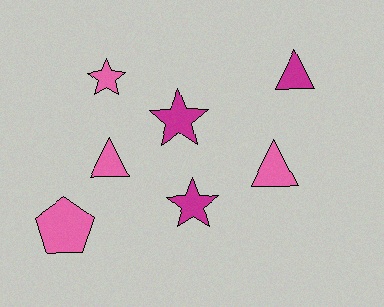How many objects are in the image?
There are 7 objects.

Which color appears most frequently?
Pink, with 4 objects.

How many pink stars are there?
There is 1 pink star.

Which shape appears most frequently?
Triangle, with 3 objects.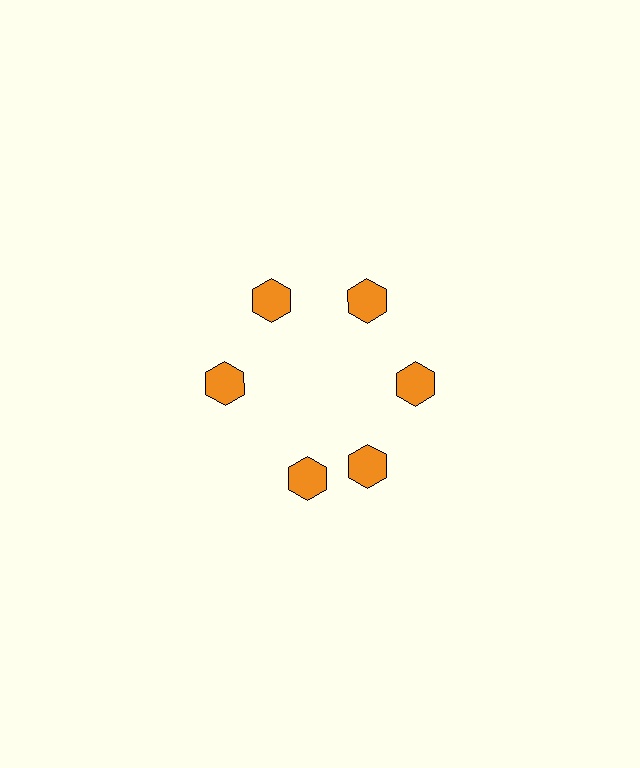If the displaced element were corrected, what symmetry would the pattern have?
It would have 6-fold rotational symmetry — the pattern would map onto itself every 60 degrees.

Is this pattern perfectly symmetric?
No. The 6 orange hexagons are arranged in a ring, but one element near the 7 o'clock position is rotated out of alignment along the ring, breaking the 6-fold rotational symmetry.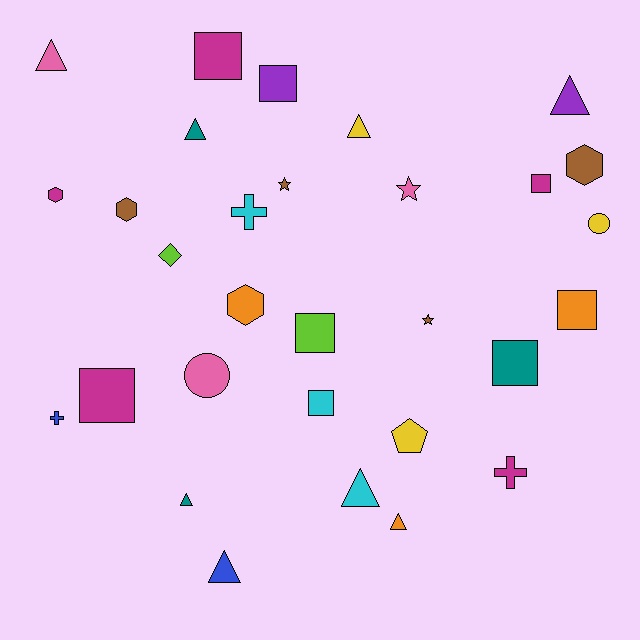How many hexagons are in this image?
There are 4 hexagons.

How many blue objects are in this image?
There are 2 blue objects.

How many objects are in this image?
There are 30 objects.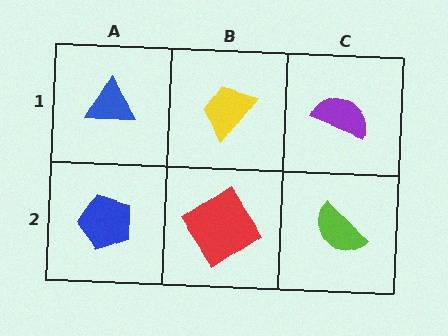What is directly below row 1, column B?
A red diamond.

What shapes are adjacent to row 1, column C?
A lime semicircle (row 2, column C), a yellow trapezoid (row 1, column B).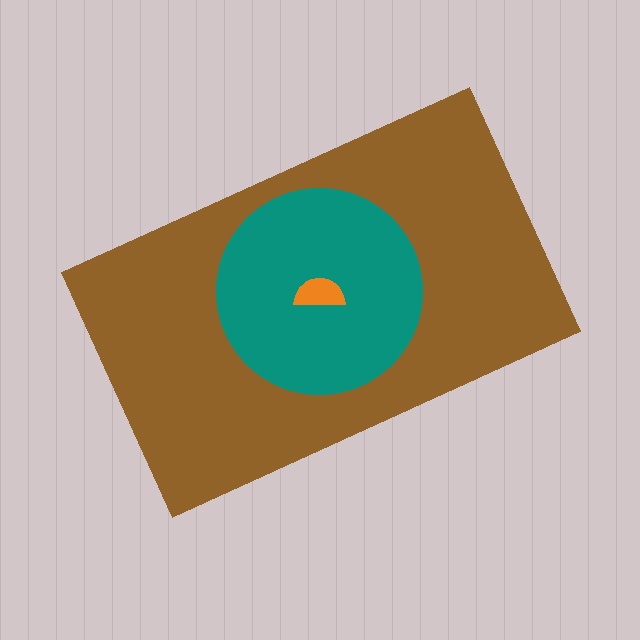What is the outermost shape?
The brown rectangle.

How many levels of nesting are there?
3.